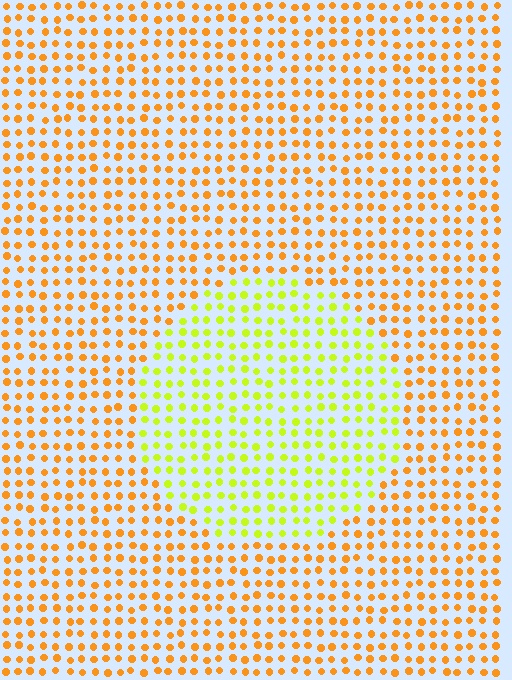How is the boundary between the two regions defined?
The boundary is defined purely by a slight shift in hue (about 42 degrees). Spacing, size, and orientation are identical on both sides.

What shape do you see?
I see a circle.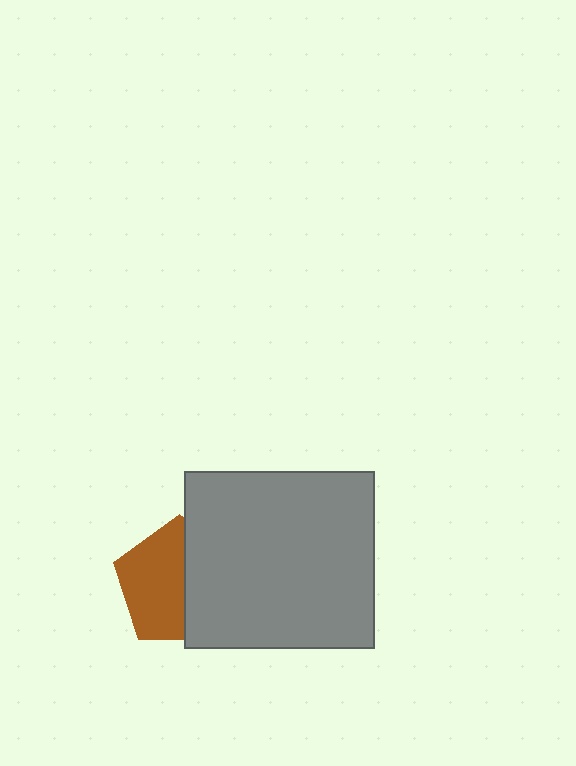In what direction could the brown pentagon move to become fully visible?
The brown pentagon could move left. That would shift it out from behind the gray rectangle entirely.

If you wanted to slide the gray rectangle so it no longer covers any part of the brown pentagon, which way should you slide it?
Slide it right — that is the most direct way to separate the two shapes.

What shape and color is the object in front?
The object in front is a gray rectangle.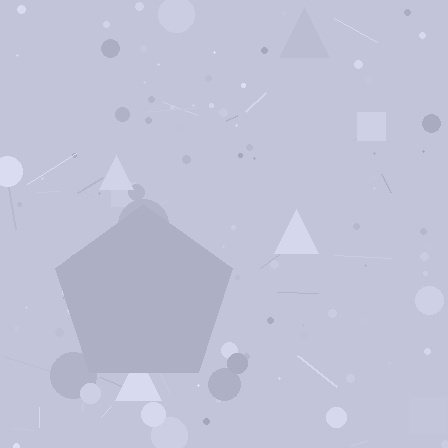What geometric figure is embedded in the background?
A pentagon is embedded in the background.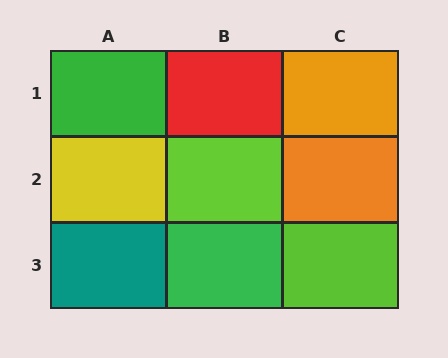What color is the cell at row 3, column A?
Teal.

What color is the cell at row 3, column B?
Green.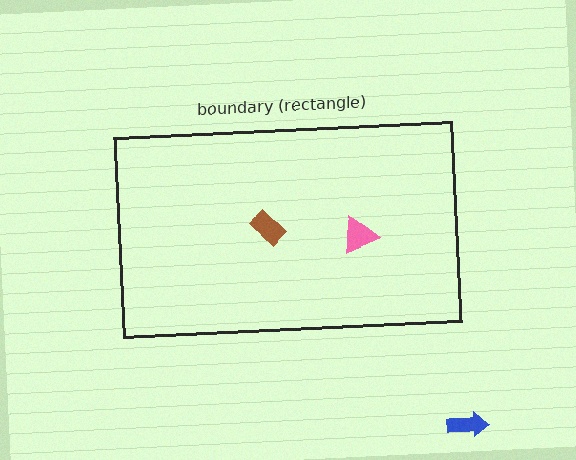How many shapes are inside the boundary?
2 inside, 1 outside.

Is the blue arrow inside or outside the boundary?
Outside.